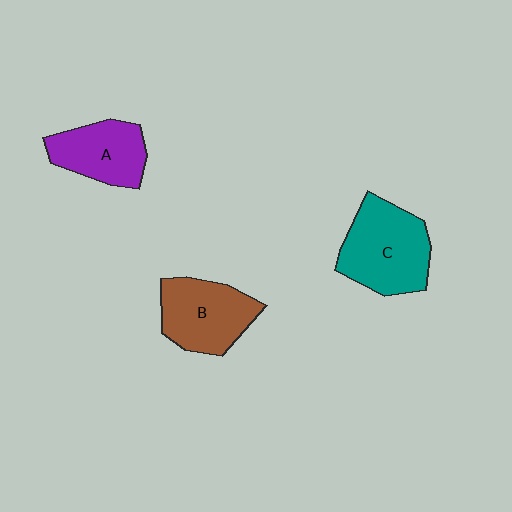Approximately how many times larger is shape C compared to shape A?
Approximately 1.4 times.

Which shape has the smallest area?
Shape A (purple).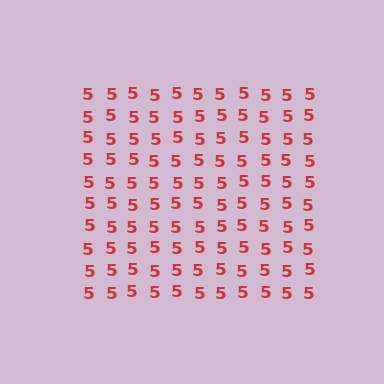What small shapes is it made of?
It is made of small digit 5's.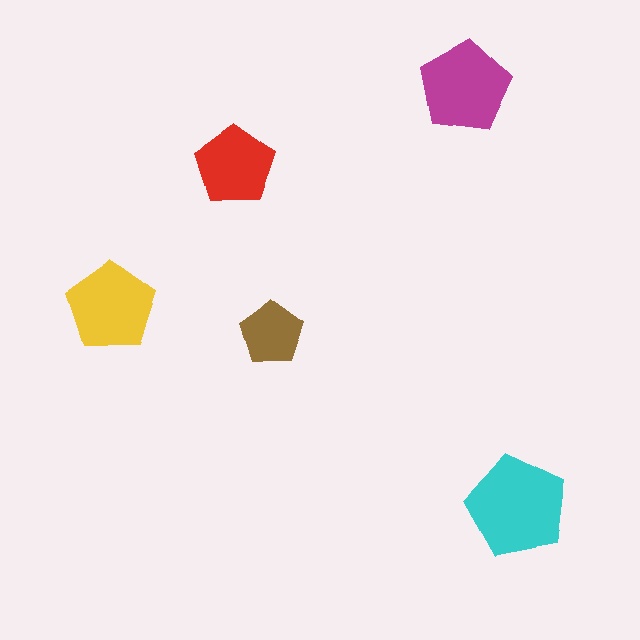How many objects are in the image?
There are 5 objects in the image.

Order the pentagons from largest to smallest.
the cyan one, the magenta one, the yellow one, the red one, the brown one.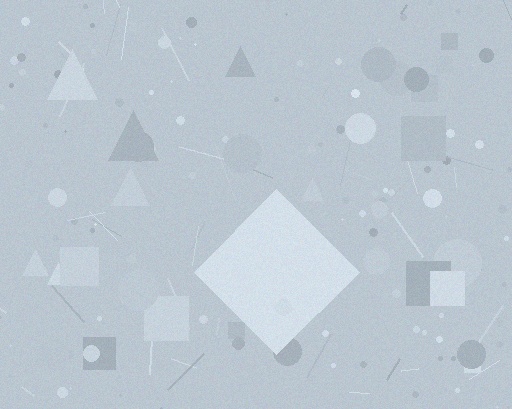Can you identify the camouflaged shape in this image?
The camouflaged shape is a diamond.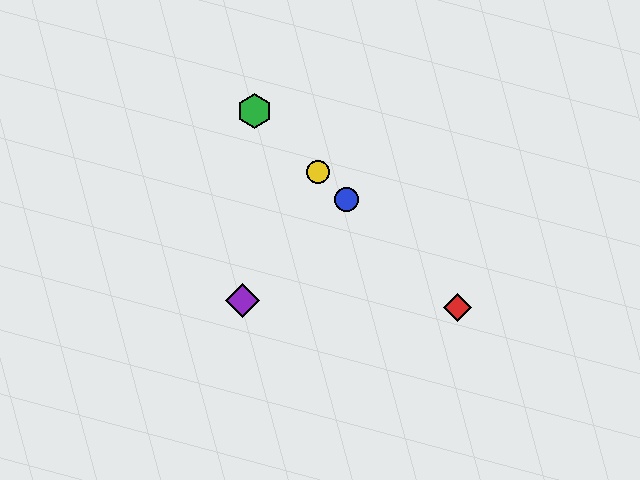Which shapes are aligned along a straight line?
The red diamond, the blue circle, the green hexagon, the yellow circle are aligned along a straight line.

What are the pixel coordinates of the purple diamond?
The purple diamond is at (242, 301).